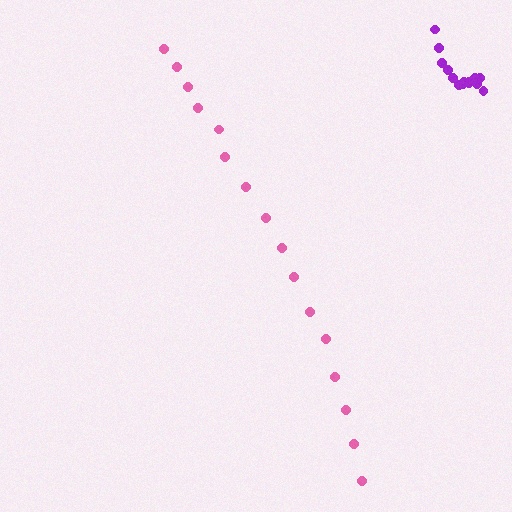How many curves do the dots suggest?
There are 2 distinct paths.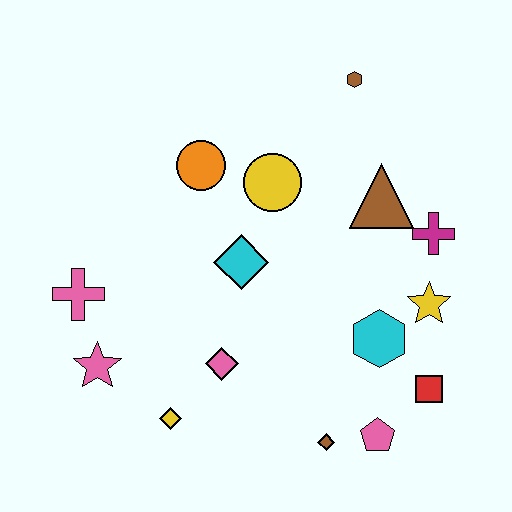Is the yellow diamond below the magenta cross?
Yes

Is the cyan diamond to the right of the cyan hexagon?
No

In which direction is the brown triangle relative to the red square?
The brown triangle is above the red square.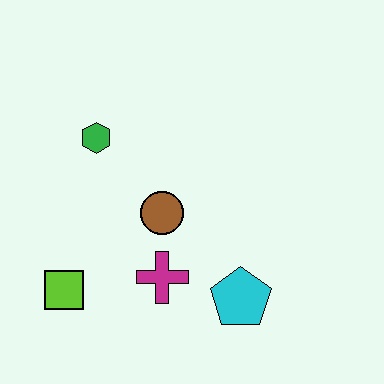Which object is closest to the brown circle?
The magenta cross is closest to the brown circle.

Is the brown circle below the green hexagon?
Yes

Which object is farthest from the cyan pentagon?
The green hexagon is farthest from the cyan pentagon.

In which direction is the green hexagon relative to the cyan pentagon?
The green hexagon is above the cyan pentagon.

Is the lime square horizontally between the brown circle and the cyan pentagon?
No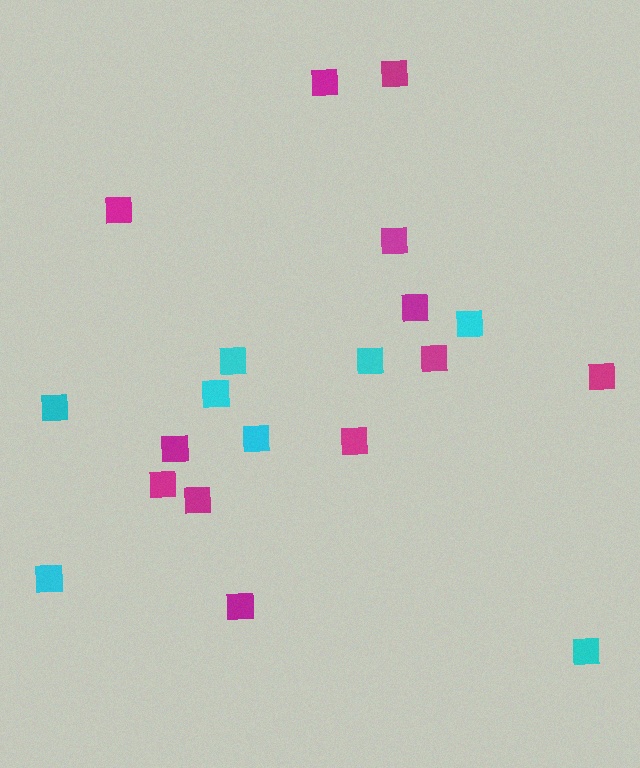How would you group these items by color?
There are 2 groups: one group of magenta squares (12) and one group of cyan squares (8).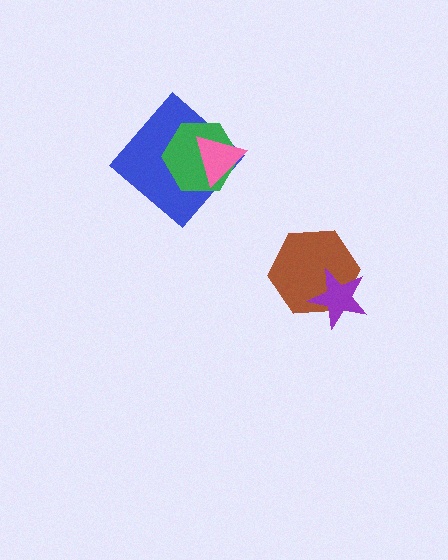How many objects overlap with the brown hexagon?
1 object overlaps with the brown hexagon.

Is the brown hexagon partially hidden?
Yes, it is partially covered by another shape.